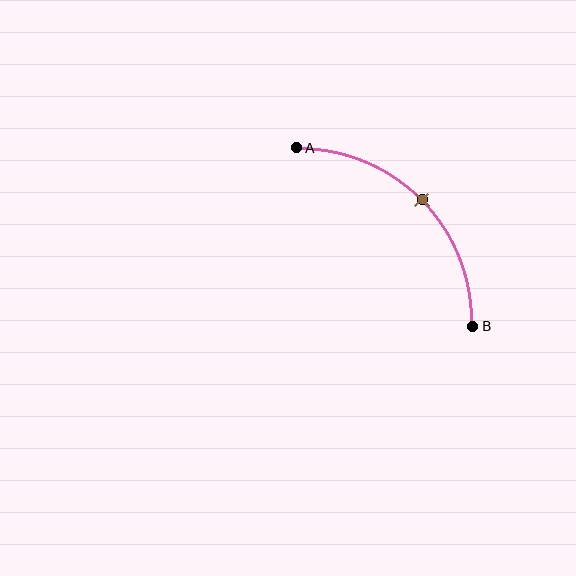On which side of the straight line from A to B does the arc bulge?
The arc bulges above and to the right of the straight line connecting A and B.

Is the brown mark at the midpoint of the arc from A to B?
Yes. The brown mark lies on the arc at equal arc-length from both A and B — it is the arc midpoint.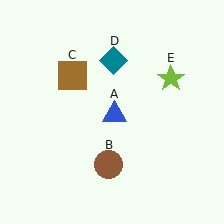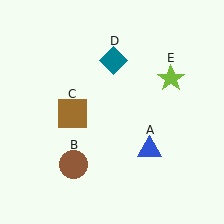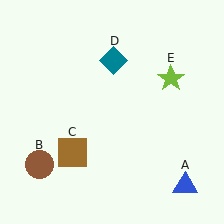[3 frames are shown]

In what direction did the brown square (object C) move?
The brown square (object C) moved down.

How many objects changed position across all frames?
3 objects changed position: blue triangle (object A), brown circle (object B), brown square (object C).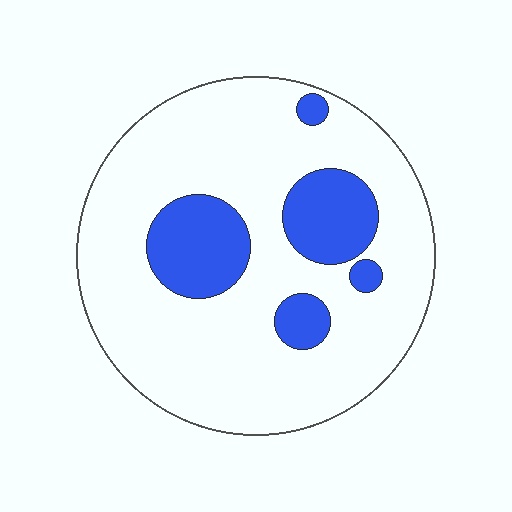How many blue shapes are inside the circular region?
5.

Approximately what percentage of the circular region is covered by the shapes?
Approximately 20%.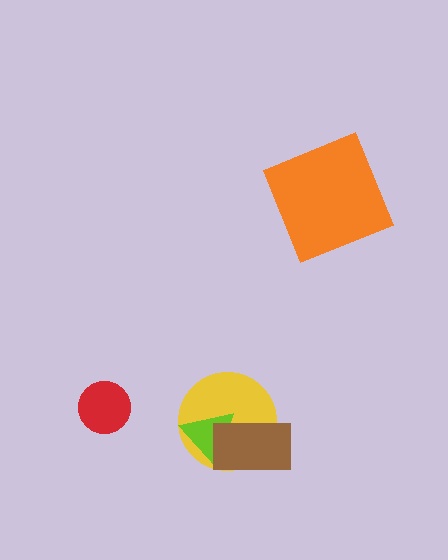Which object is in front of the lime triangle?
The brown rectangle is in front of the lime triangle.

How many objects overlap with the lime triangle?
2 objects overlap with the lime triangle.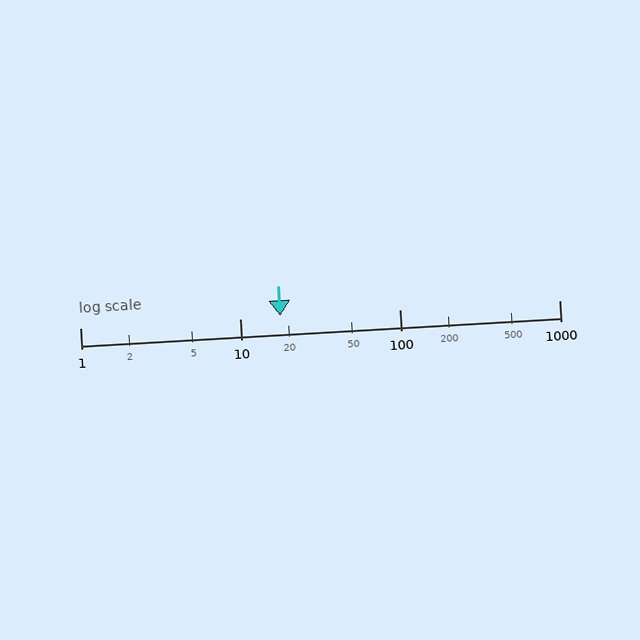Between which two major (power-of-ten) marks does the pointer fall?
The pointer is between 10 and 100.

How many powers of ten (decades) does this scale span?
The scale spans 3 decades, from 1 to 1000.